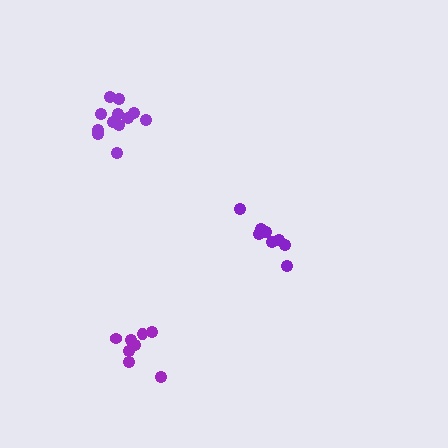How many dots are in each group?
Group 1: 8 dots, Group 2: 12 dots, Group 3: 8 dots (28 total).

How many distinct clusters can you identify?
There are 3 distinct clusters.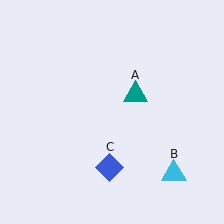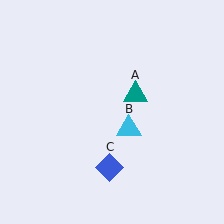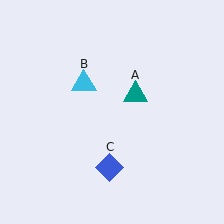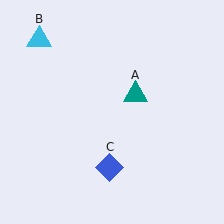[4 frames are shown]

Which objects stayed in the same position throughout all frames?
Teal triangle (object A) and blue diamond (object C) remained stationary.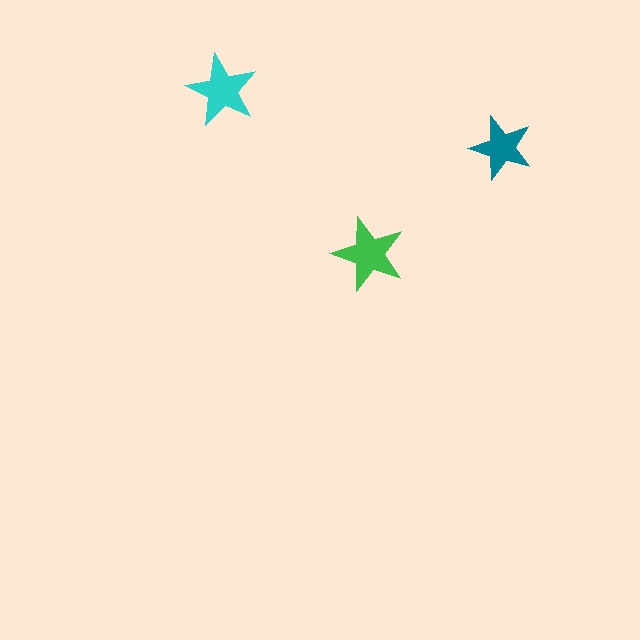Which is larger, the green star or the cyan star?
The green one.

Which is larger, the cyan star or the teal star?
The cyan one.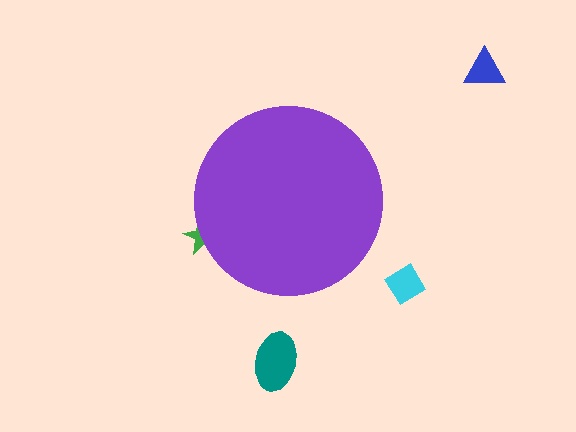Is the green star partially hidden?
Yes, the green star is partially hidden behind the purple circle.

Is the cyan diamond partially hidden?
No, the cyan diamond is fully visible.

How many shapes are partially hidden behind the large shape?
1 shape is partially hidden.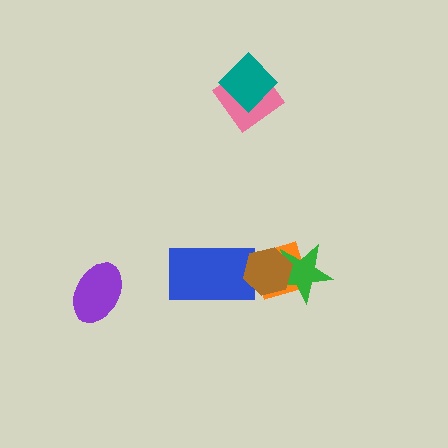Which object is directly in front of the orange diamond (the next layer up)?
The green star is directly in front of the orange diamond.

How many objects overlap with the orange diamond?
2 objects overlap with the orange diamond.